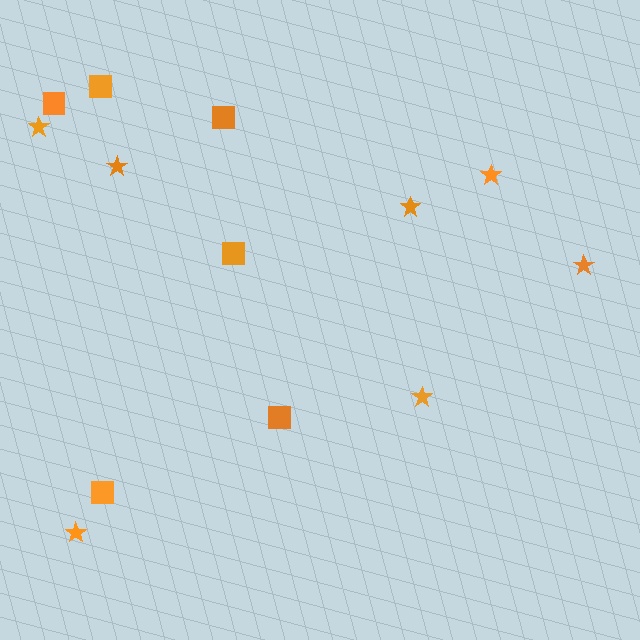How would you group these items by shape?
There are 2 groups: one group of stars (7) and one group of squares (6).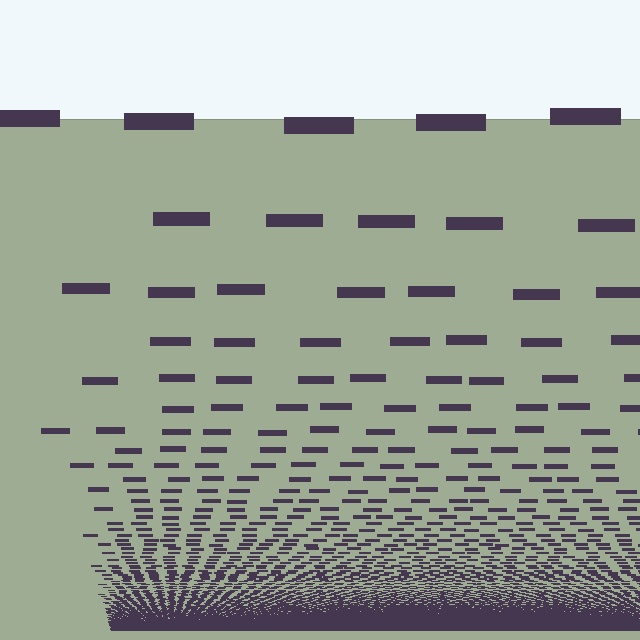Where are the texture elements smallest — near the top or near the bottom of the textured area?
Near the bottom.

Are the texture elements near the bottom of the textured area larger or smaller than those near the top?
Smaller. The gradient is inverted — elements near the bottom are smaller and denser.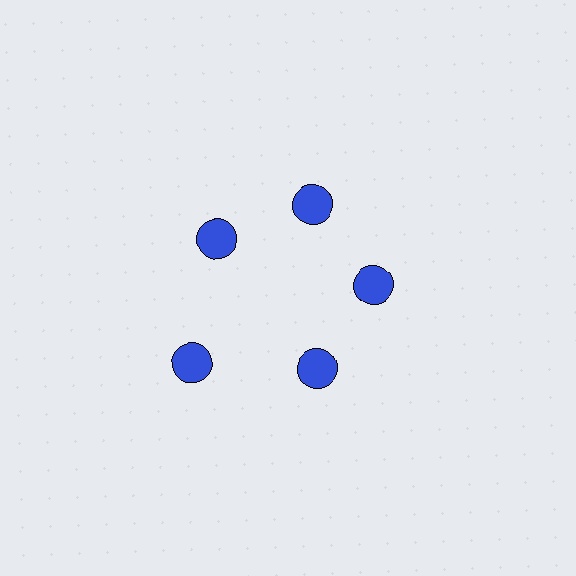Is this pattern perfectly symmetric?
No. The 5 blue circles are arranged in a ring, but one element near the 8 o'clock position is pushed outward from the center, breaking the 5-fold rotational symmetry.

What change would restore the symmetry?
The symmetry would be restored by moving it inward, back onto the ring so that all 5 circles sit at equal angles and equal distance from the center.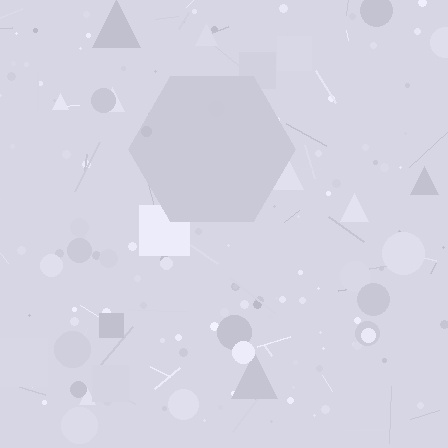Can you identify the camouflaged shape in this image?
The camouflaged shape is a hexagon.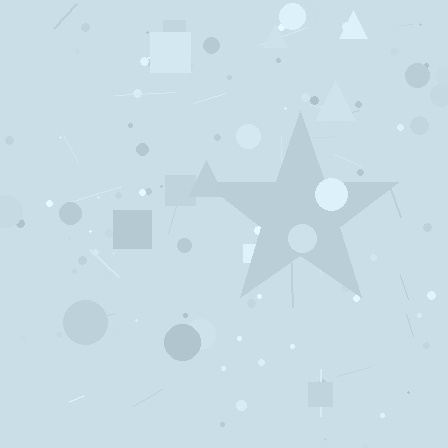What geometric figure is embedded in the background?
A star is embedded in the background.